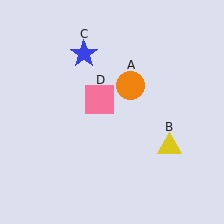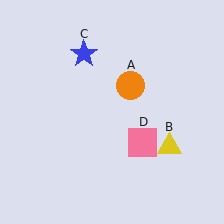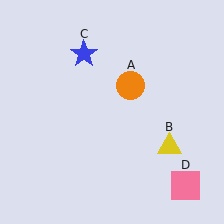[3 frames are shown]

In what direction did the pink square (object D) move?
The pink square (object D) moved down and to the right.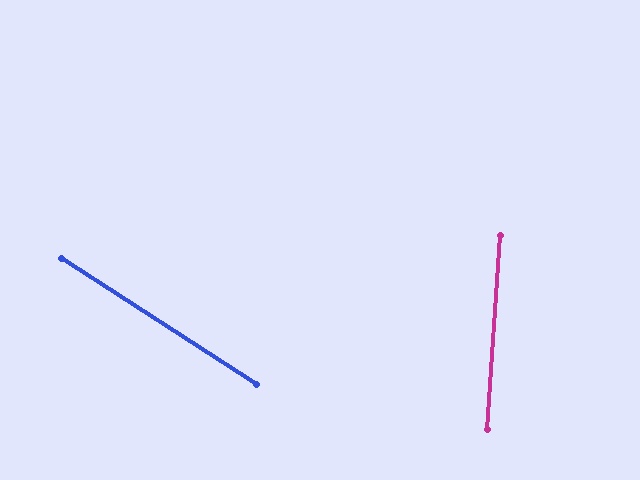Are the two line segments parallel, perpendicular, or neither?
Neither parallel nor perpendicular — they differ by about 61°.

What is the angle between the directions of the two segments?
Approximately 61 degrees.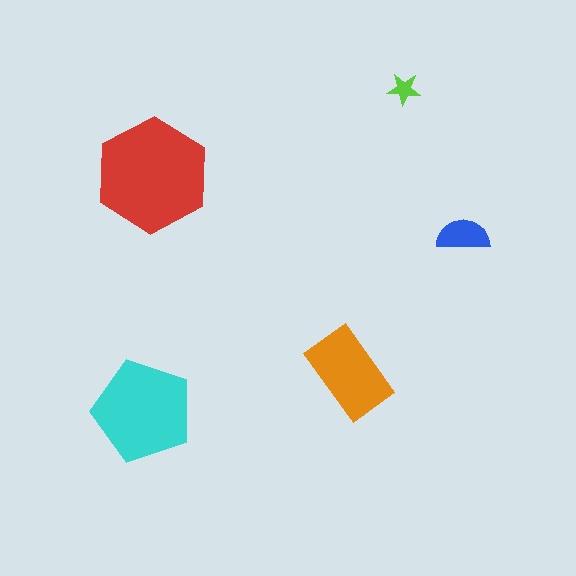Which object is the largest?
The red hexagon.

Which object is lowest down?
The cyan pentagon is bottommost.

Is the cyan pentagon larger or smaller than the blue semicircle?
Larger.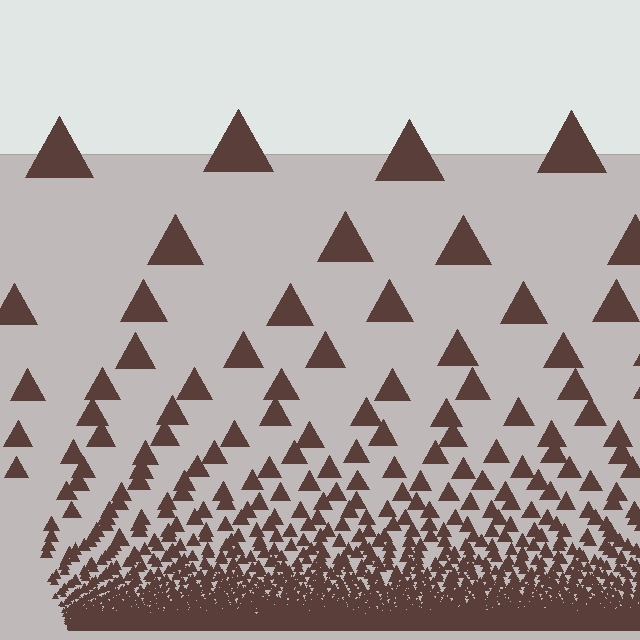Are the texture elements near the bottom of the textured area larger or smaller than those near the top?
Smaller. The gradient is inverted — elements near the bottom are smaller and denser.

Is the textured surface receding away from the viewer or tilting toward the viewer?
The surface appears to tilt toward the viewer. Texture elements get larger and sparser toward the top.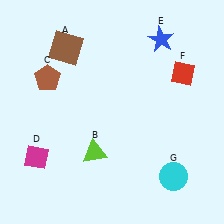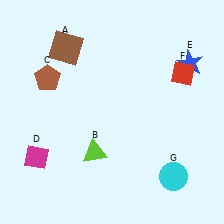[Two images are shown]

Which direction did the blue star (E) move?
The blue star (E) moved right.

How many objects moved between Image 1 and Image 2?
1 object moved between the two images.